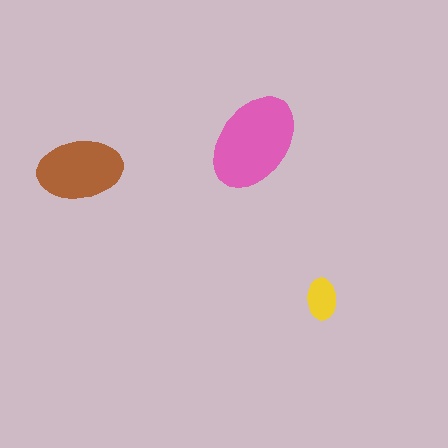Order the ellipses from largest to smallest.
the pink one, the brown one, the yellow one.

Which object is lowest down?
The yellow ellipse is bottommost.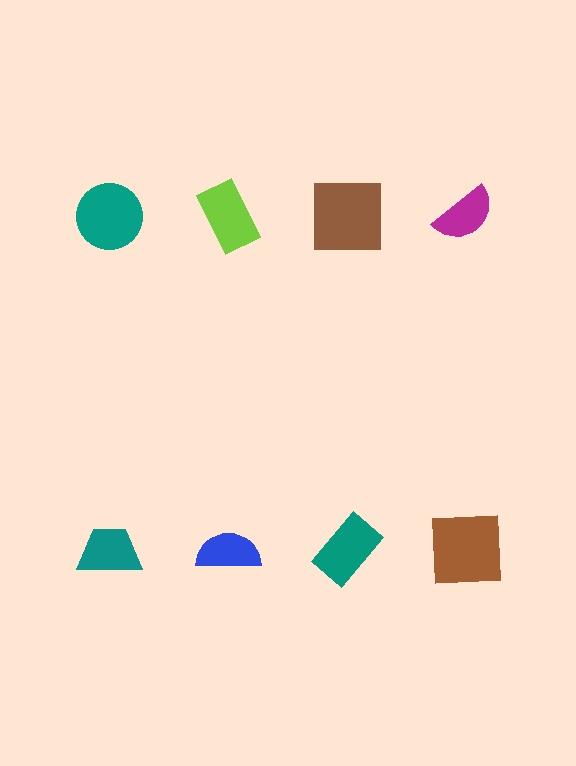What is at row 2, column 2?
A blue semicircle.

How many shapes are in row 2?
4 shapes.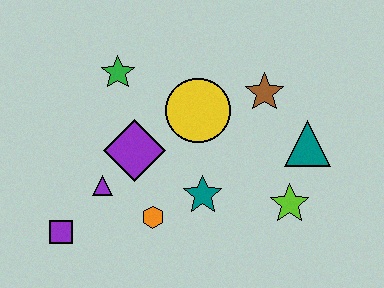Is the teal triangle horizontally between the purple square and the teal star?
No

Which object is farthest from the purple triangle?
The teal triangle is farthest from the purple triangle.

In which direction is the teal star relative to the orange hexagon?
The teal star is to the right of the orange hexagon.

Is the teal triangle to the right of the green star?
Yes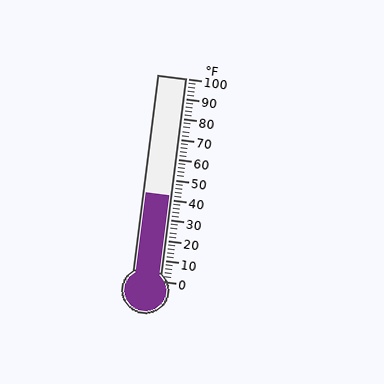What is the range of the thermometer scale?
The thermometer scale ranges from 0°F to 100°F.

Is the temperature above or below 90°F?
The temperature is below 90°F.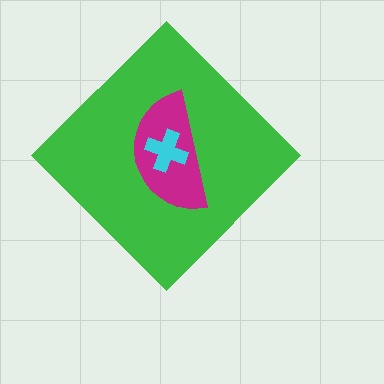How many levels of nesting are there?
3.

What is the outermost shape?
The green diamond.